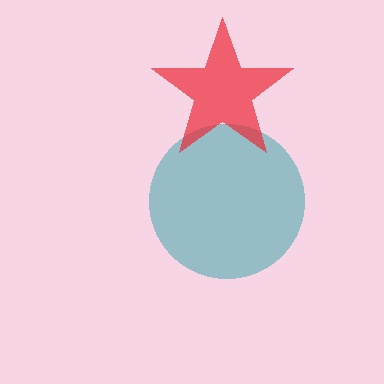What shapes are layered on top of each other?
The layered shapes are: a teal circle, a red star.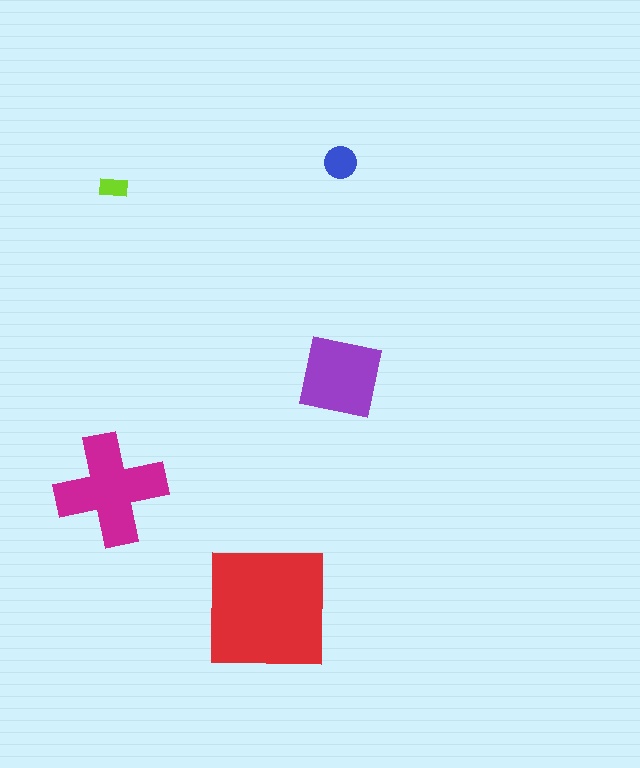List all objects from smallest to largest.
The lime rectangle, the blue circle, the purple square, the magenta cross, the red square.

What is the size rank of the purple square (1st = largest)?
3rd.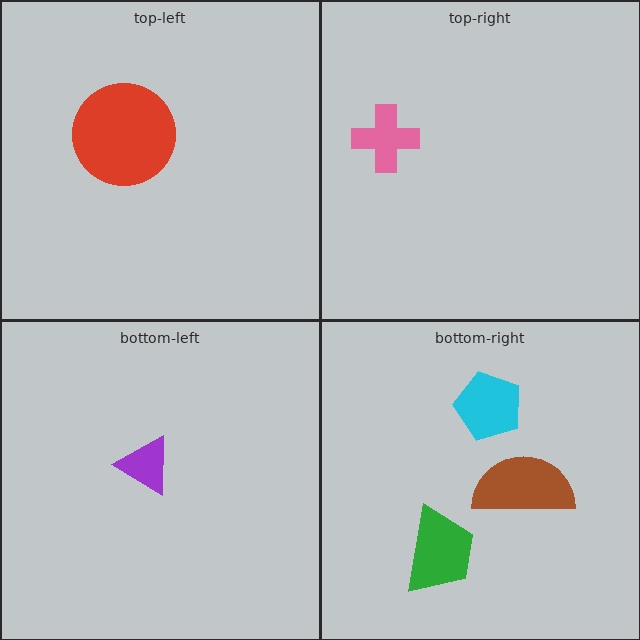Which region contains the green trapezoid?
The bottom-right region.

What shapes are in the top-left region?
The red circle.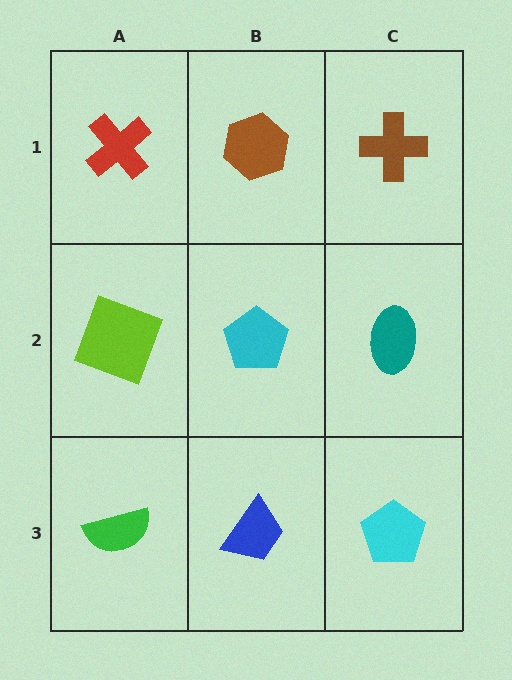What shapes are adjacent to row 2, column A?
A red cross (row 1, column A), a green semicircle (row 3, column A), a cyan pentagon (row 2, column B).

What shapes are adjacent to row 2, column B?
A brown hexagon (row 1, column B), a blue trapezoid (row 3, column B), a lime square (row 2, column A), a teal ellipse (row 2, column C).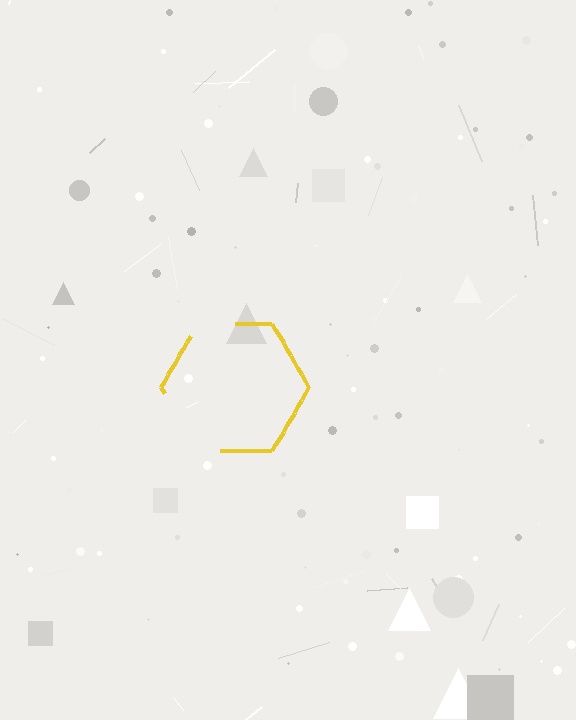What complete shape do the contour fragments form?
The contour fragments form a hexagon.